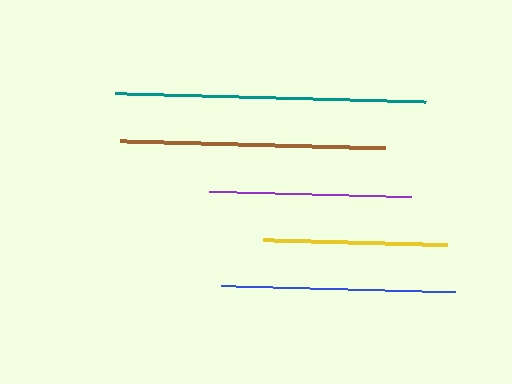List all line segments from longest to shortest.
From longest to shortest: teal, brown, blue, purple, yellow.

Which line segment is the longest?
The teal line is the longest at approximately 311 pixels.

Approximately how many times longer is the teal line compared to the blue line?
The teal line is approximately 1.3 times the length of the blue line.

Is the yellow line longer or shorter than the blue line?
The blue line is longer than the yellow line.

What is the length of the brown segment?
The brown segment is approximately 266 pixels long.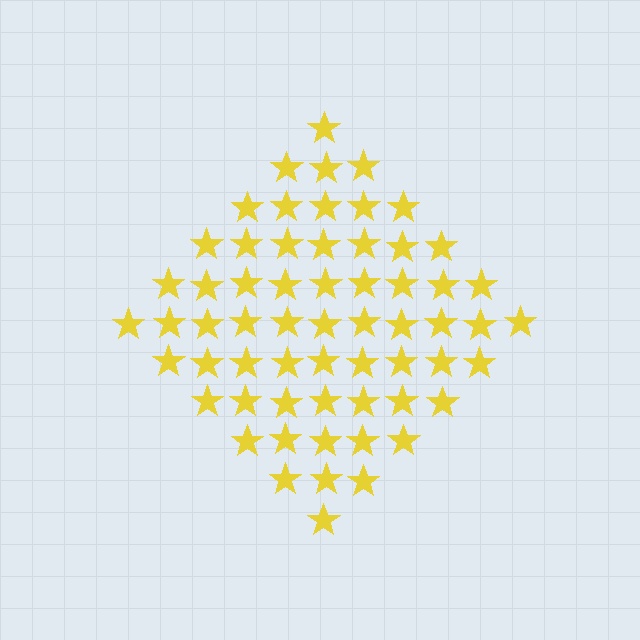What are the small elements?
The small elements are stars.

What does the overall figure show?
The overall figure shows a diamond.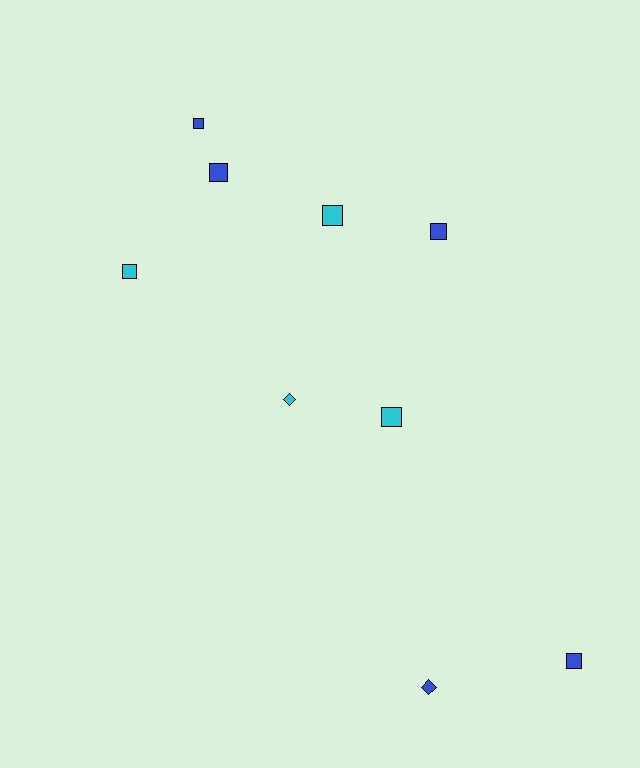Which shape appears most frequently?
Square, with 7 objects.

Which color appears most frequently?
Blue, with 5 objects.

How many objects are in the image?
There are 9 objects.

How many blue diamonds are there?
There is 1 blue diamond.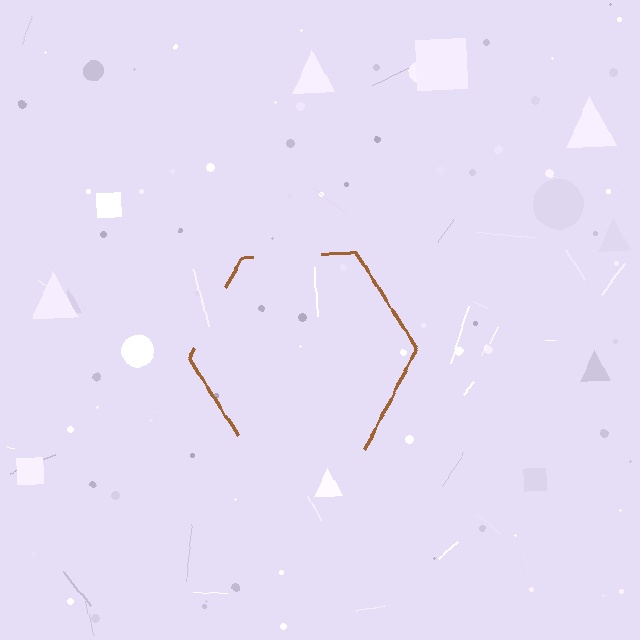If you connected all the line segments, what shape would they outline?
They would outline a hexagon.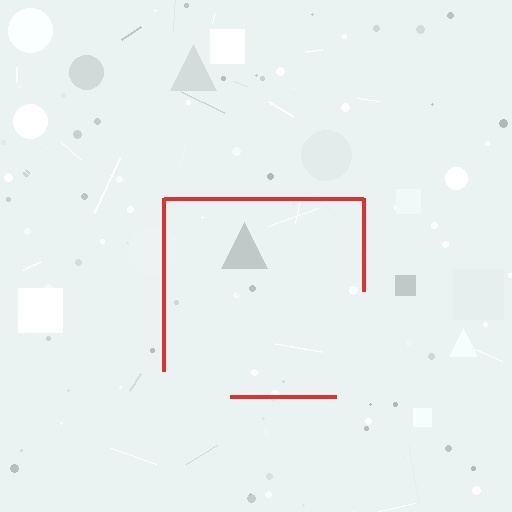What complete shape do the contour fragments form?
The contour fragments form a square.